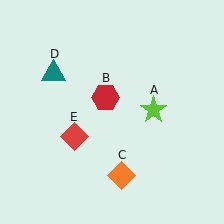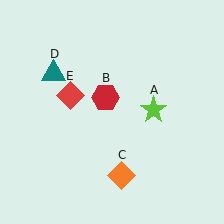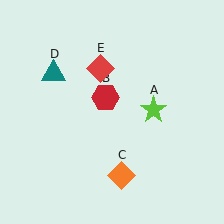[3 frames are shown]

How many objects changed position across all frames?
1 object changed position: red diamond (object E).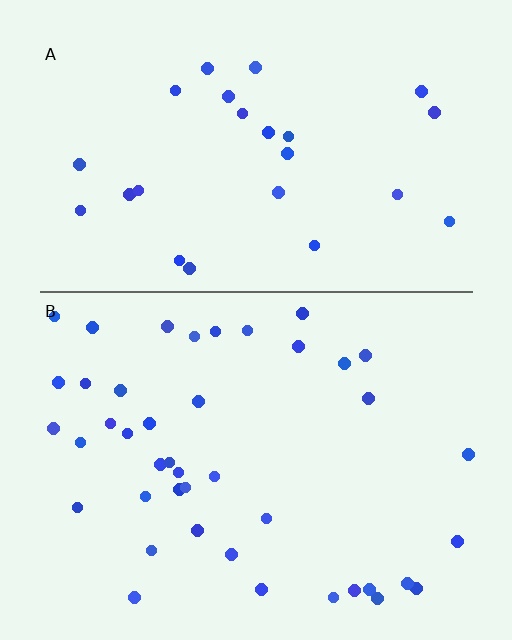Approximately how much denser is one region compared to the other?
Approximately 1.7× — region B over region A.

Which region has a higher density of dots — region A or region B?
B (the bottom).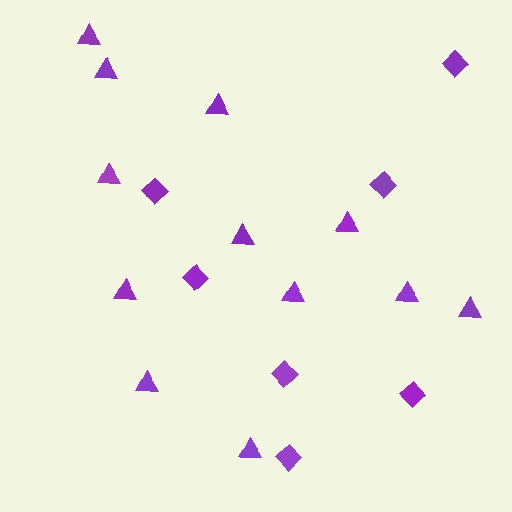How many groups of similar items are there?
There are 2 groups: one group of diamonds (7) and one group of triangles (12).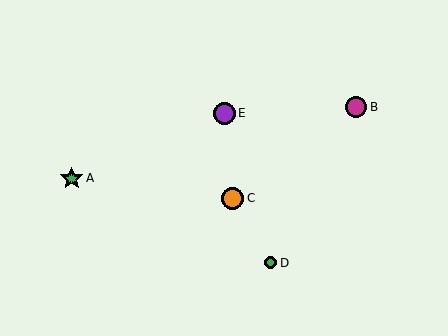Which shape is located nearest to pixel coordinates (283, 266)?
The green circle (labeled D) at (271, 263) is nearest to that location.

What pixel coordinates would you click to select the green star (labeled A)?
Click at (72, 178) to select the green star A.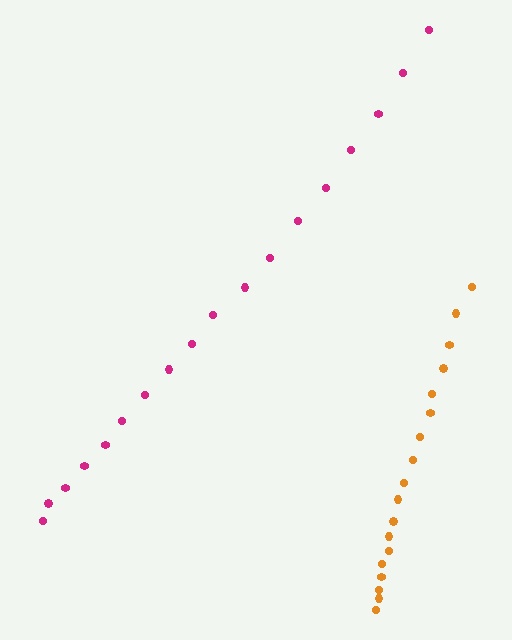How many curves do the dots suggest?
There are 2 distinct paths.